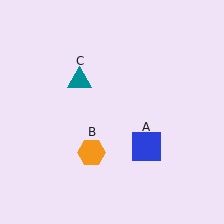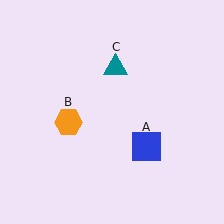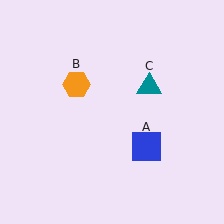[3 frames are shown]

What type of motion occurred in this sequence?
The orange hexagon (object B), teal triangle (object C) rotated clockwise around the center of the scene.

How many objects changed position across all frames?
2 objects changed position: orange hexagon (object B), teal triangle (object C).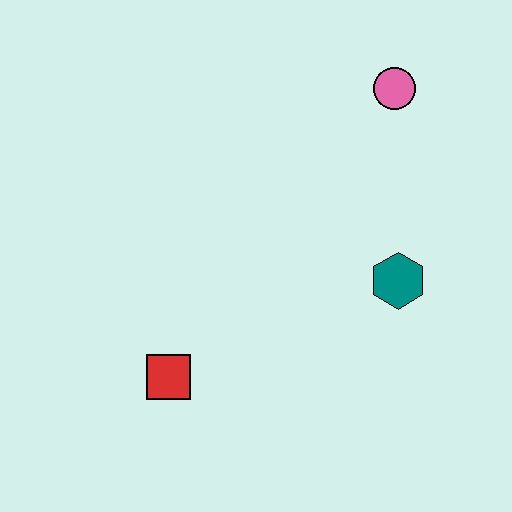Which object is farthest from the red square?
The pink circle is farthest from the red square.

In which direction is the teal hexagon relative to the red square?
The teal hexagon is to the right of the red square.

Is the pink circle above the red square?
Yes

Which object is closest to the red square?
The teal hexagon is closest to the red square.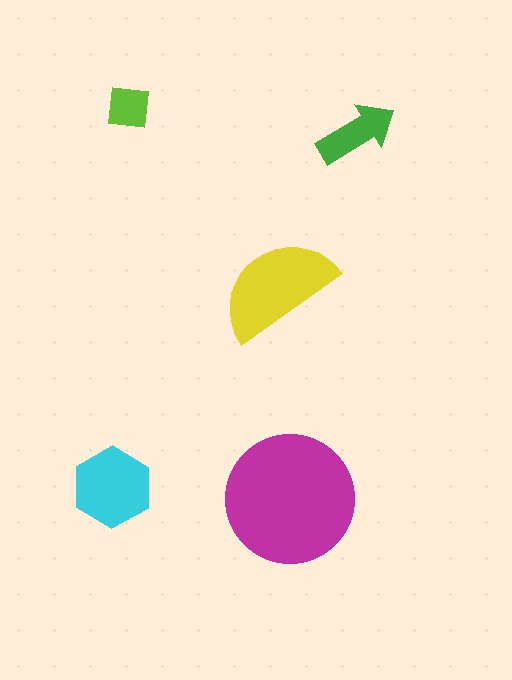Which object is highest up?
The lime square is topmost.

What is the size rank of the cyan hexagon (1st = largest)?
3rd.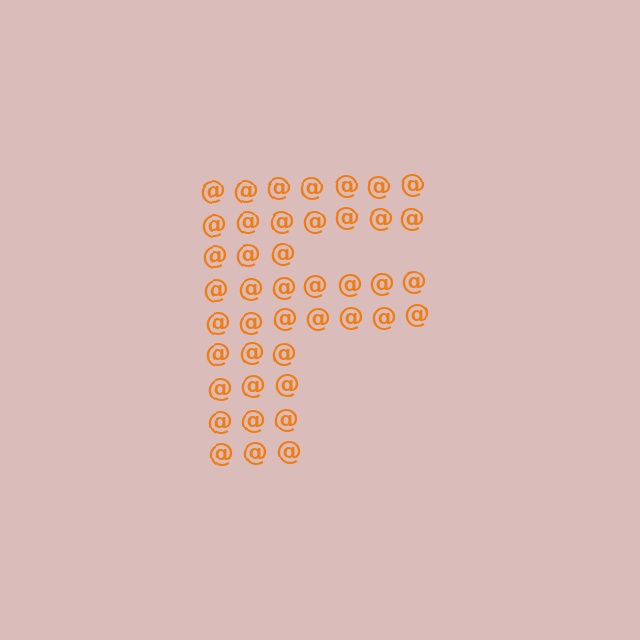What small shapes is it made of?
It is made of small at signs.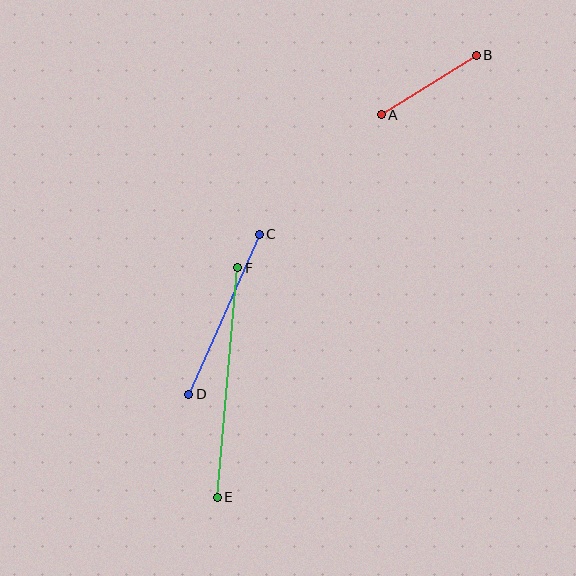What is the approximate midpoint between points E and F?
The midpoint is at approximately (228, 382) pixels.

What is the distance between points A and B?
The distance is approximately 112 pixels.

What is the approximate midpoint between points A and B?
The midpoint is at approximately (429, 85) pixels.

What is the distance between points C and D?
The distance is approximately 175 pixels.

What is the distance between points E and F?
The distance is approximately 231 pixels.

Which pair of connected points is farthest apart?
Points E and F are farthest apart.